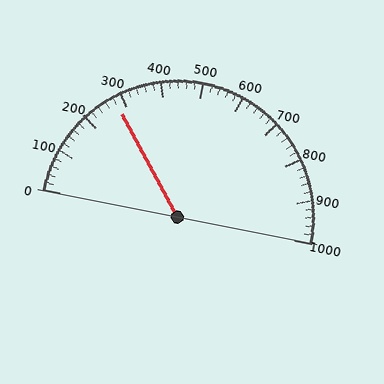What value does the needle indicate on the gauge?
The needle indicates approximately 280.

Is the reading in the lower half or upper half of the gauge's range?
The reading is in the lower half of the range (0 to 1000).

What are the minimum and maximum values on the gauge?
The gauge ranges from 0 to 1000.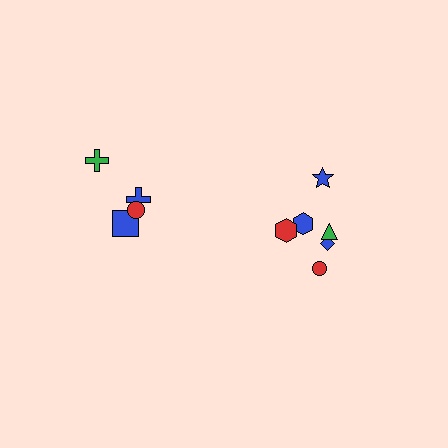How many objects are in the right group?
There are 6 objects.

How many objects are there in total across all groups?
There are 10 objects.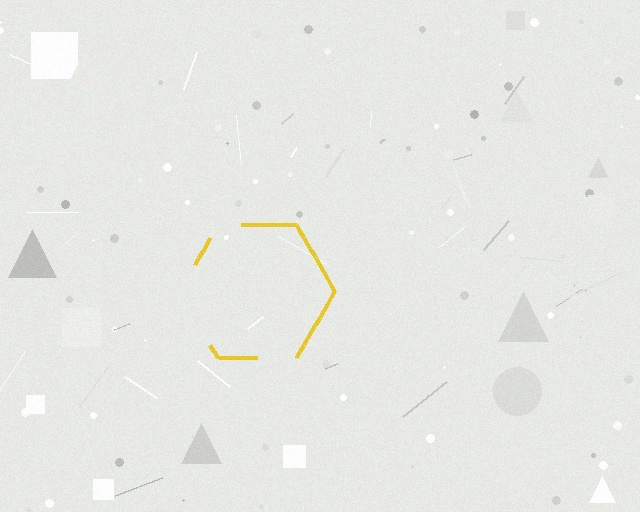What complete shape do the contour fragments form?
The contour fragments form a hexagon.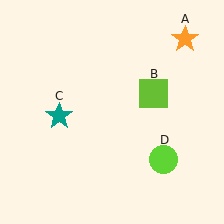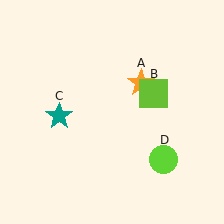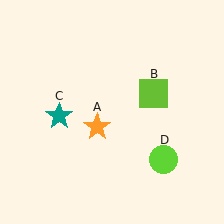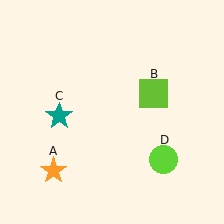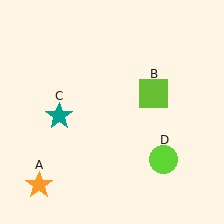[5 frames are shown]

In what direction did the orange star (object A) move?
The orange star (object A) moved down and to the left.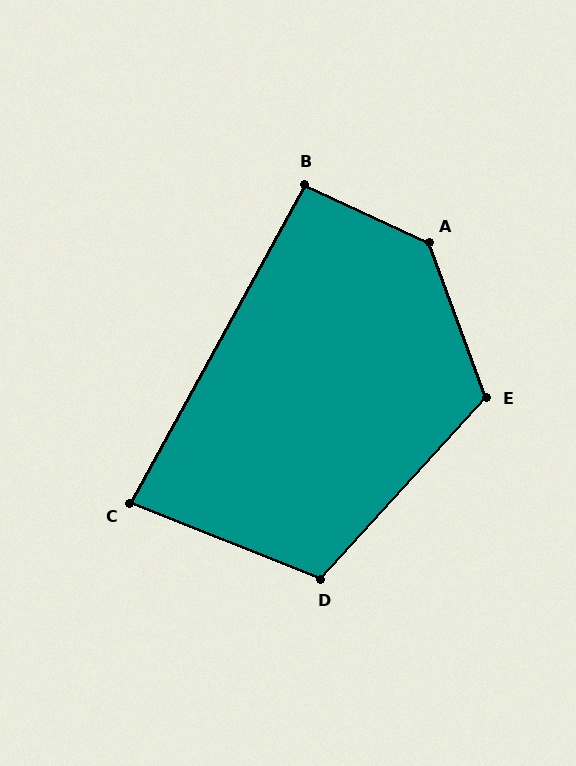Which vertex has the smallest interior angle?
C, at approximately 83 degrees.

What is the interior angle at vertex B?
Approximately 94 degrees (approximately right).